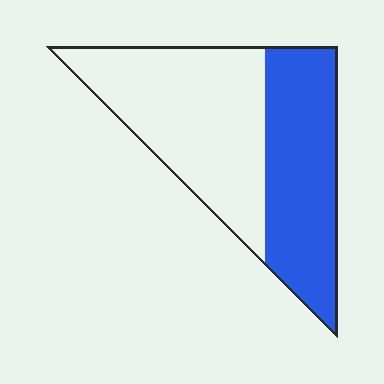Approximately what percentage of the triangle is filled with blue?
Approximately 45%.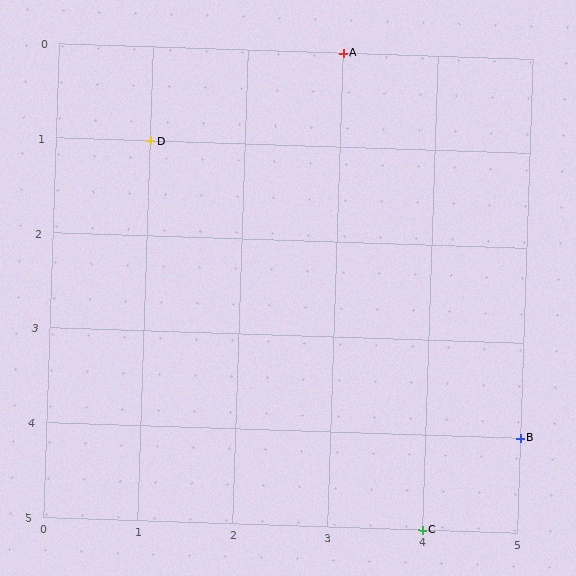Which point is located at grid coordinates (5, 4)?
Point B is at (5, 4).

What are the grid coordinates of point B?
Point B is at grid coordinates (5, 4).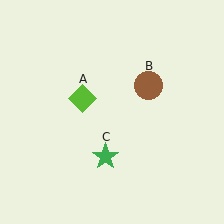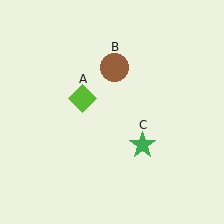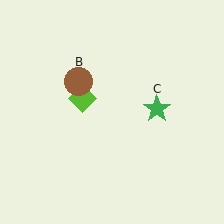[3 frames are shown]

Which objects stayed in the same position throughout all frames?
Lime diamond (object A) remained stationary.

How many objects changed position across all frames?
2 objects changed position: brown circle (object B), green star (object C).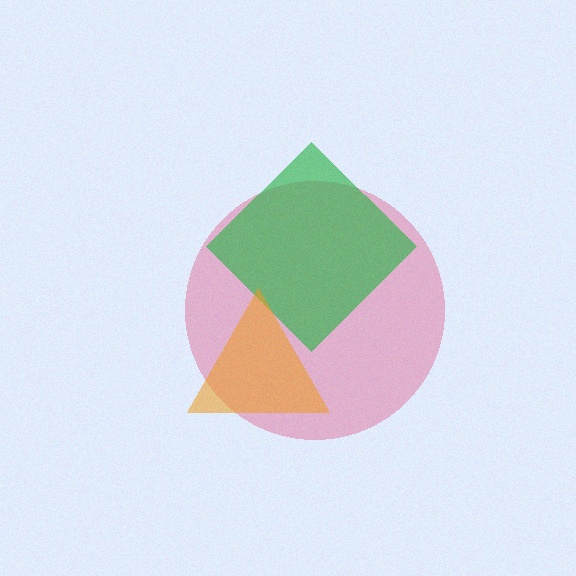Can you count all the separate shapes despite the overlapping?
Yes, there are 3 separate shapes.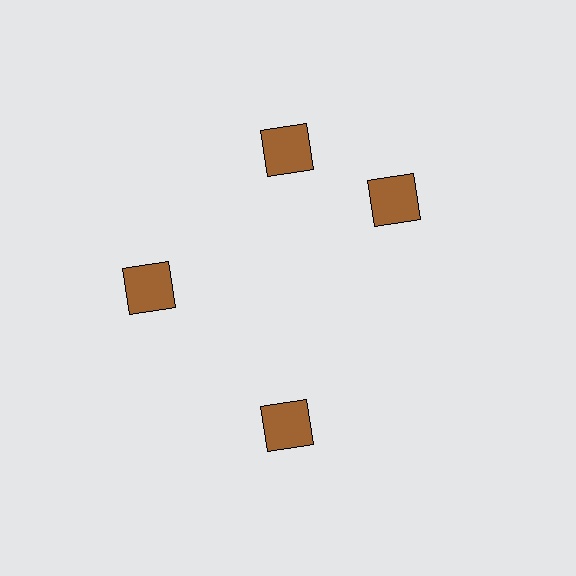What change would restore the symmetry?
The symmetry would be restored by rotating it back into even spacing with its neighbors so that all 4 squares sit at equal angles and equal distance from the center.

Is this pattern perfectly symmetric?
No. The 4 brown squares are arranged in a ring, but one element near the 3 o'clock position is rotated out of alignment along the ring, breaking the 4-fold rotational symmetry.